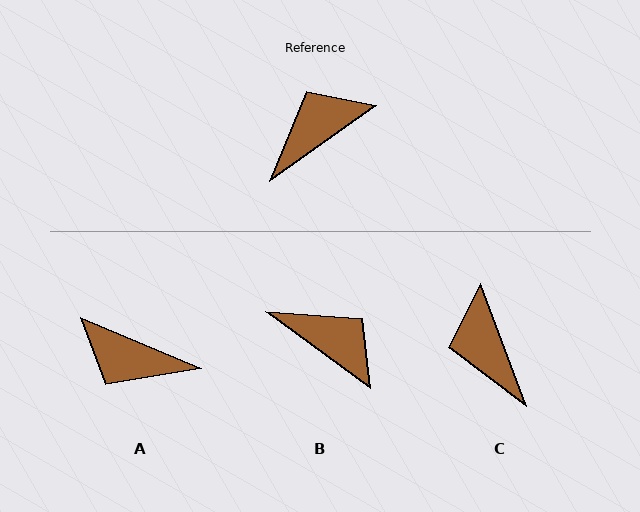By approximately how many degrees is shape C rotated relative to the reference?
Approximately 75 degrees counter-clockwise.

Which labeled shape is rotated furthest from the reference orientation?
A, about 122 degrees away.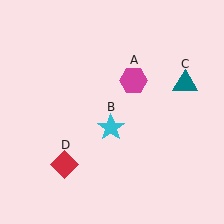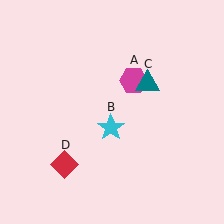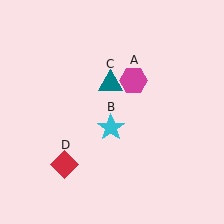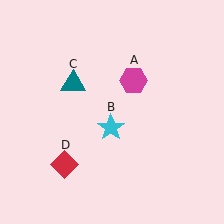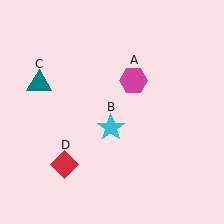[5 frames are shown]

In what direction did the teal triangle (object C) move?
The teal triangle (object C) moved left.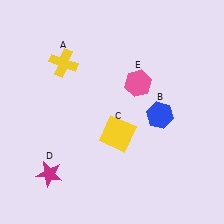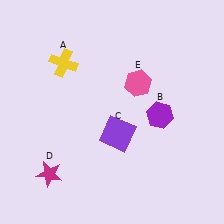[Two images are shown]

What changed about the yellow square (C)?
In Image 1, C is yellow. In Image 2, it changed to purple.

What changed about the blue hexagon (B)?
In Image 1, B is blue. In Image 2, it changed to purple.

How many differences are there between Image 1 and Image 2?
There are 2 differences between the two images.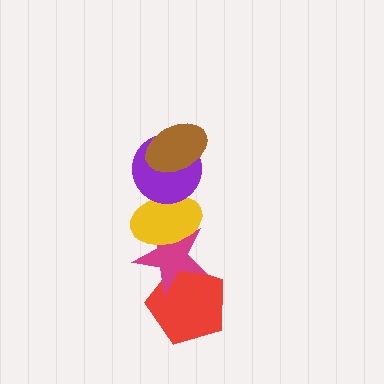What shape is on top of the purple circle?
The brown ellipse is on top of the purple circle.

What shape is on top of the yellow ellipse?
The purple circle is on top of the yellow ellipse.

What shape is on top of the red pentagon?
The magenta star is on top of the red pentagon.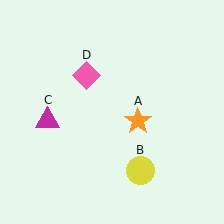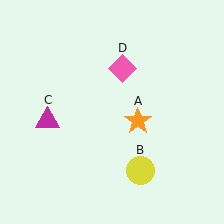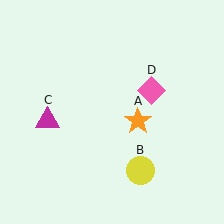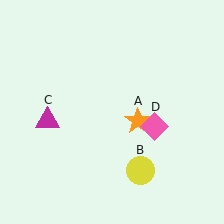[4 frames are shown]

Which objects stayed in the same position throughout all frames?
Orange star (object A) and yellow circle (object B) and magenta triangle (object C) remained stationary.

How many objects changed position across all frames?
1 object changed position: pink diamond (object D).